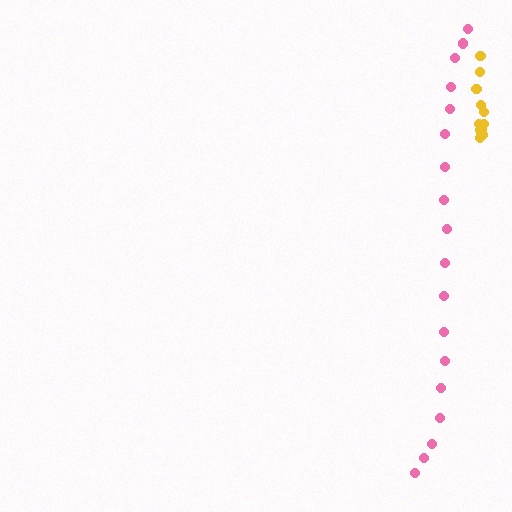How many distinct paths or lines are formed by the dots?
There are 2 distinct paths.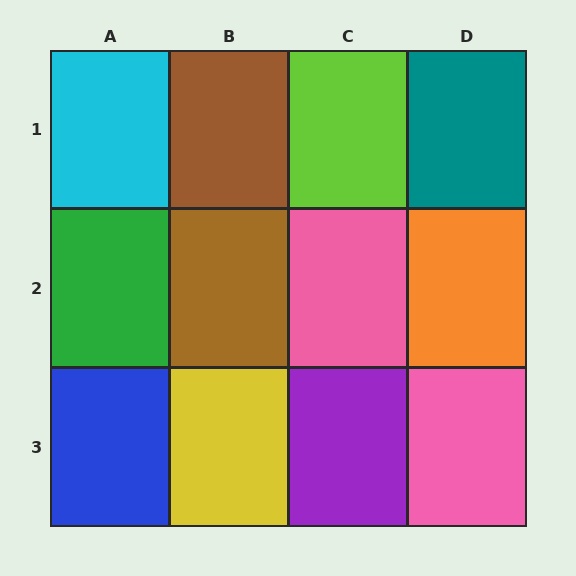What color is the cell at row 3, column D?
Pink.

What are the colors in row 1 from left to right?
Cyan, brown, lime, teal.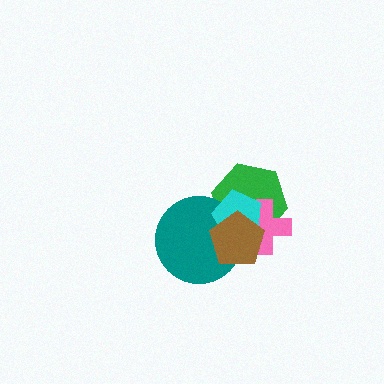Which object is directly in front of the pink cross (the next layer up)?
The cyan pentagon is directly in front of the pink cross.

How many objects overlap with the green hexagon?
4 objects overlap with the green hexagon.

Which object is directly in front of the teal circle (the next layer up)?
The cyan pentagon is directly in front of the teal circle.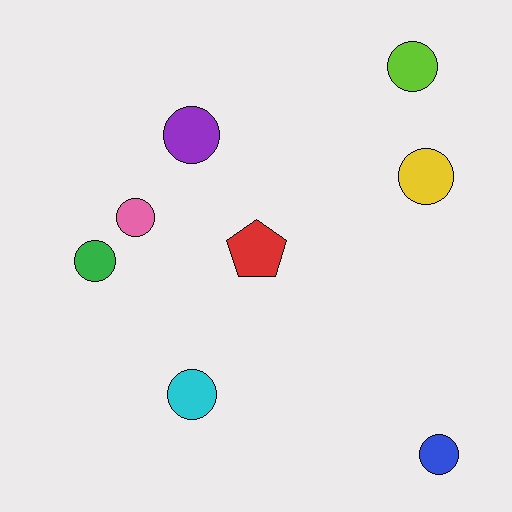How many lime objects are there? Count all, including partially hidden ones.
There is 1 lime object.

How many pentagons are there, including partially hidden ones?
There is 1 pentagon.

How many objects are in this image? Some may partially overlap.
There are 8 objects.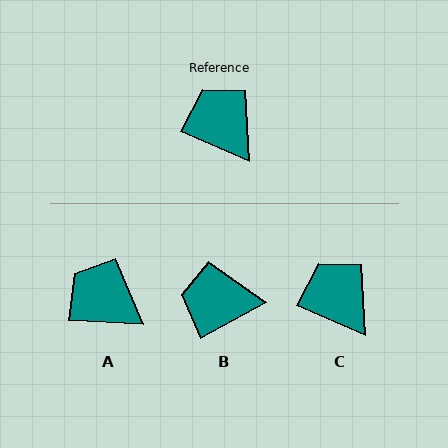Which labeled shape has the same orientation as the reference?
C.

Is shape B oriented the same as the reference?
No, it is off by about 52 degrees.